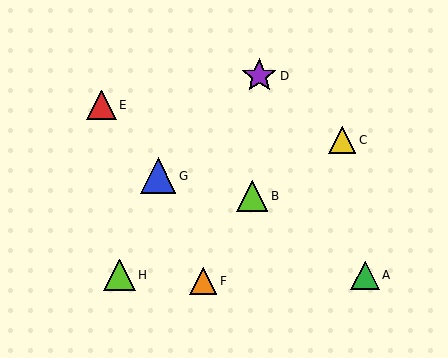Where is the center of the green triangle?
The center of the green triangle is at (365, 275).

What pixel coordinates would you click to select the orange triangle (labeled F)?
Click at (203, 281) to select the orange triangle F.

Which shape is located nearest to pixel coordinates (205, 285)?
The orange triangle (labeled F) at (203, 281) is nearest to that location.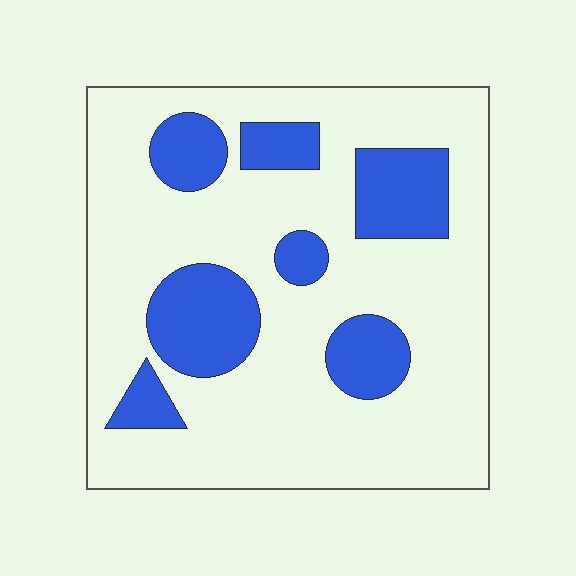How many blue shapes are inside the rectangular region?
7.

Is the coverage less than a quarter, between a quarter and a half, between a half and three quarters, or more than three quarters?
Less than a quarter.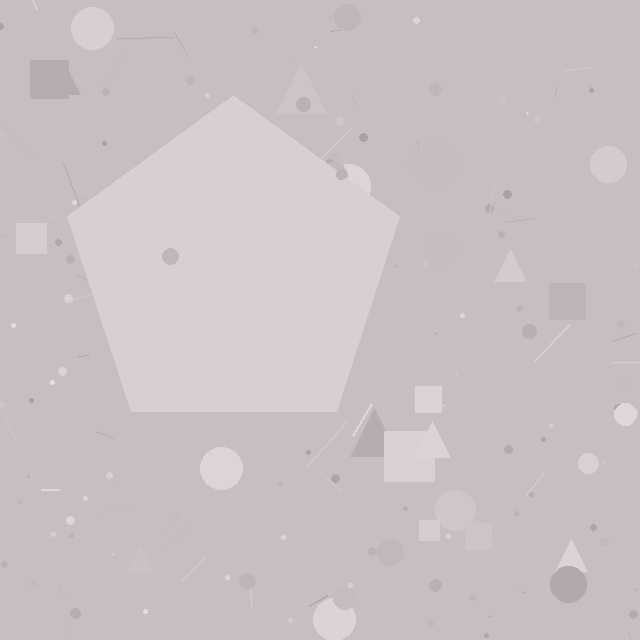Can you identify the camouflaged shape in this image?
The camouflaged shape is a pentagon.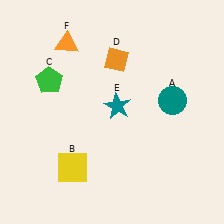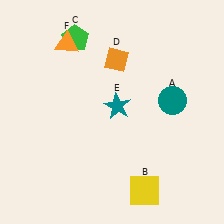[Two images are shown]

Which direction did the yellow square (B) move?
The yellow square (B) moved right.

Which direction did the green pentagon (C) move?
The green pentagon (C) moved up.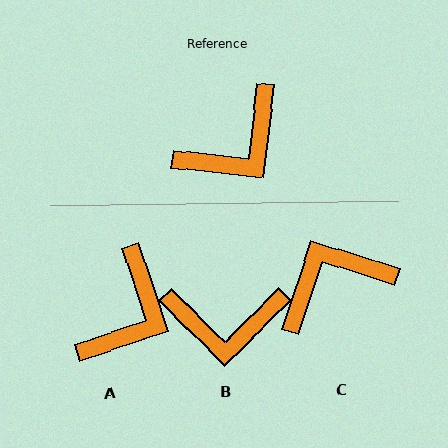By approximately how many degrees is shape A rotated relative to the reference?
Approximately 25 degrees counter-clockwise.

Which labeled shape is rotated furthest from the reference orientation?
C, about 169 degrees away.